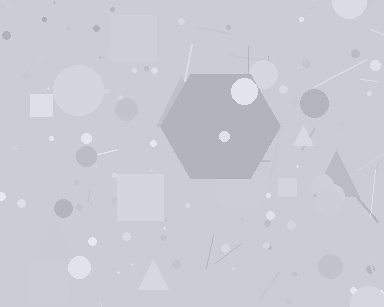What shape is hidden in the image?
A hexagon is hidden in the image.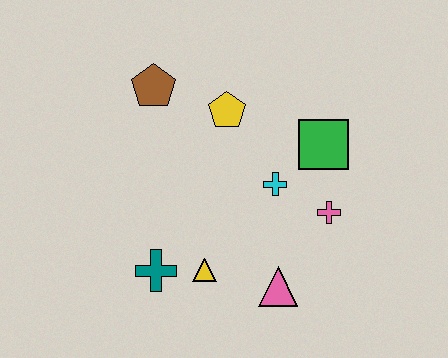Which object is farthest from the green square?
The teal cross is farthest from the green square.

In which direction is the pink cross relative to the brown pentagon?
The pink cross is to the right of the brown pentagon.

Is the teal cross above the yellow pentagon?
No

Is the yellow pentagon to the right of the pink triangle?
No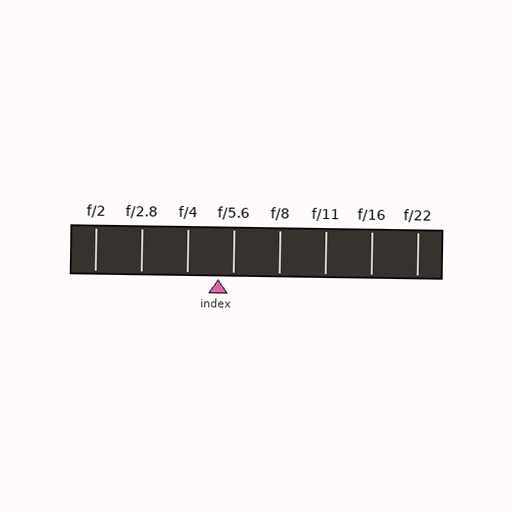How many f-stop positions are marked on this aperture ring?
There are 8 f-stop positions marked.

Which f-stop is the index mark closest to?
The index mark is closest to f/5.6.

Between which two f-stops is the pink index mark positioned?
The index mark is between f/4 and f/5.6.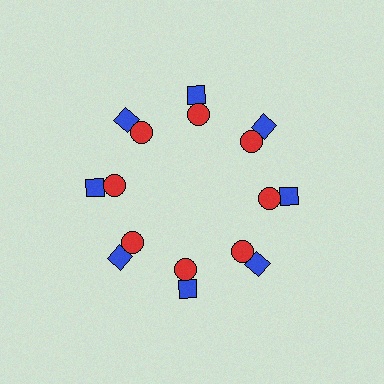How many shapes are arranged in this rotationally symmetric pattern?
There are 16 shapes, arranged in 8 groups of 2.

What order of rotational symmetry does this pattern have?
This pattern has 8-fold rotational symmetry.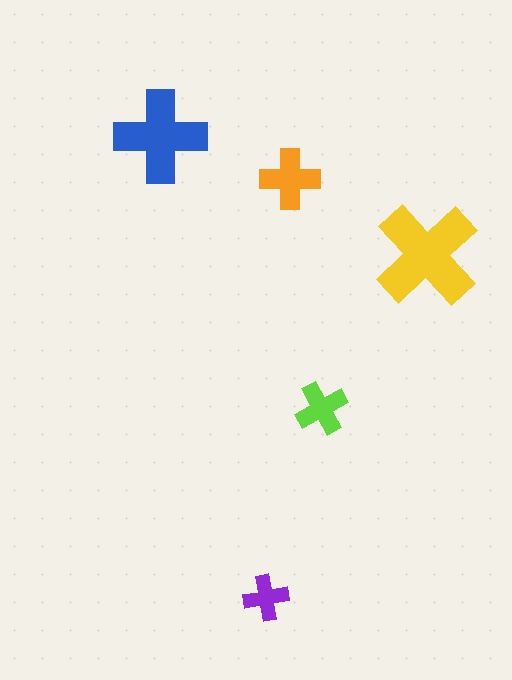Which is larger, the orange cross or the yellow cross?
The yellow one.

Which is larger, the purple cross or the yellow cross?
The yellow one.